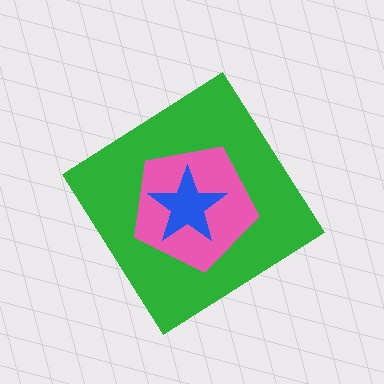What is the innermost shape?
The blue star.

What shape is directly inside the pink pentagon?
The blue star.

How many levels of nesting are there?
3.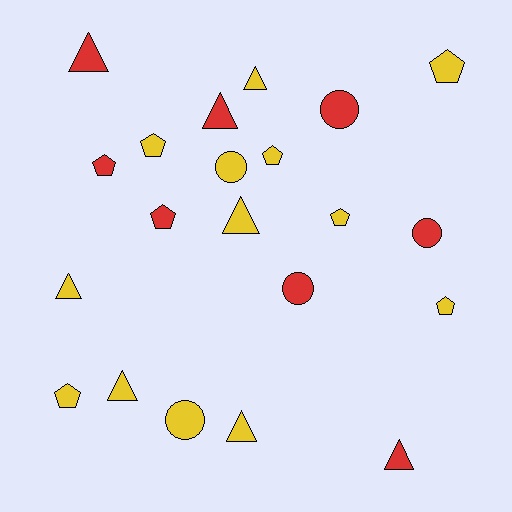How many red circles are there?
There are 3 red circles.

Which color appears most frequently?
Yellow, with 13 objects.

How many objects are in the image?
There are 21 objects.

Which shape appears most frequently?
Pentagon, with 8 objects.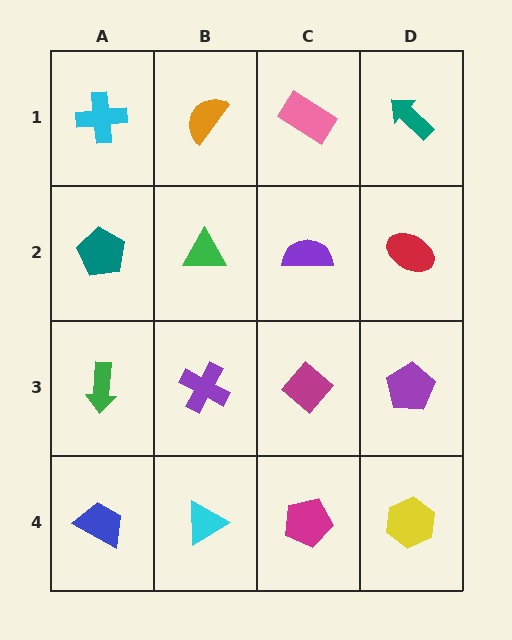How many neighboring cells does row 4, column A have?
2.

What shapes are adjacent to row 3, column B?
A green triangle (row 2, column B), a cyan triangle (row 4, column B), a green arrow (row 3, column A), a magenta diamond (row 3, column C).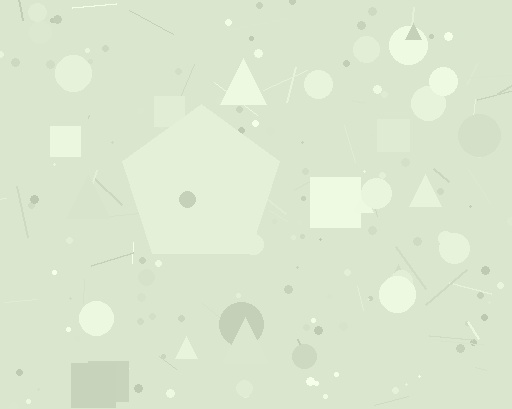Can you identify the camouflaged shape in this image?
The camouflaged shape is a pentagon.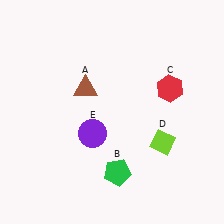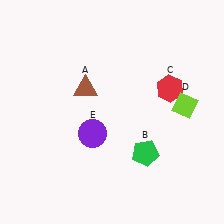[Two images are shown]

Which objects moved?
The objects that moved are: the green pentagon (B), the lime diamond (D).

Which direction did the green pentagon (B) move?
The green pentagon (B) moved right.